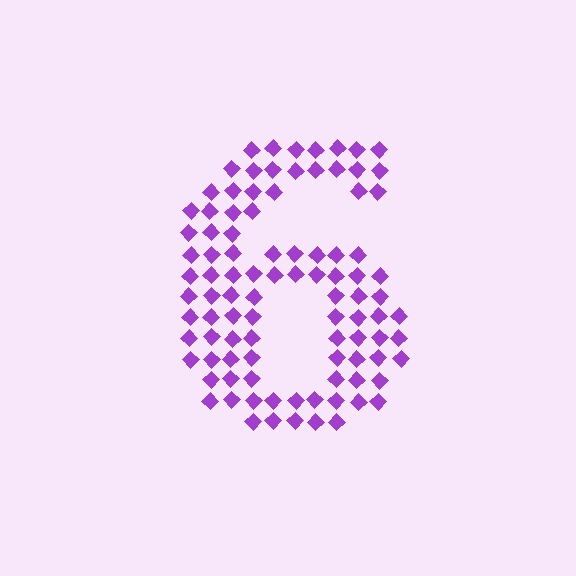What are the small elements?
The small elements are diamonds.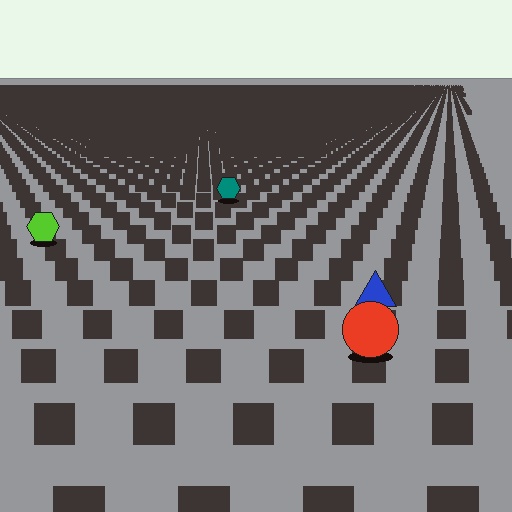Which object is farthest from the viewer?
The teal hexagon is farthest from the viewer. It appears smaller and the ground texture around it is denser.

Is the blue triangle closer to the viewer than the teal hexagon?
Yes. The blue triangle is closer — you can tell from the texture gradient: the ground texture is coarser near it.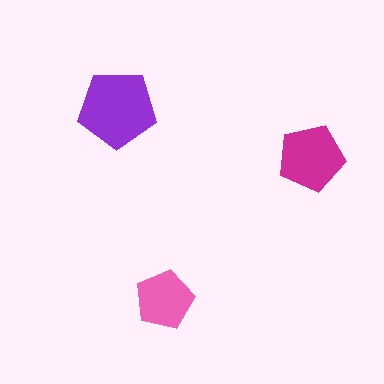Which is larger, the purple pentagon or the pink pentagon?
The purple one.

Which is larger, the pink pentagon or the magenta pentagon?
The magenta one.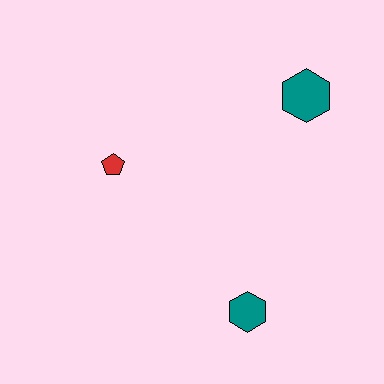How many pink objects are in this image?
There are no pink objects.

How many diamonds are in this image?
There are no diamonds.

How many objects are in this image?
There are 3 objects.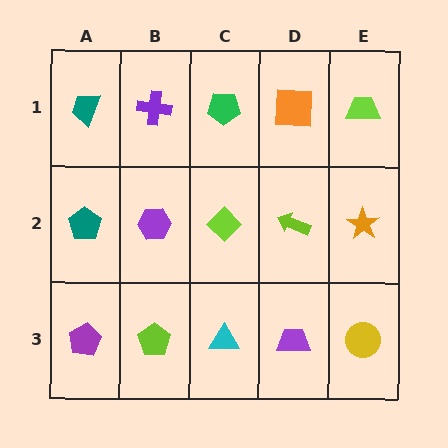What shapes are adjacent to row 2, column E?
A lime trapezoid (row 1, column E), a yellow circle (row 3, column E), a lime arrow (row 2, column D).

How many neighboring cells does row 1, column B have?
3.